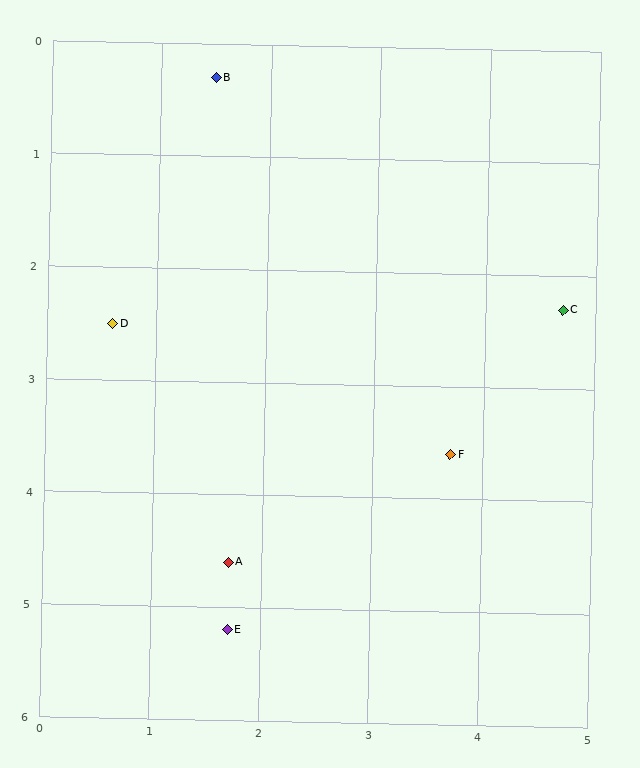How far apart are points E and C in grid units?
Points E and C are about 4.2 grid units apart.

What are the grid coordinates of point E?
Point E is at approximately (1.7, 5.2).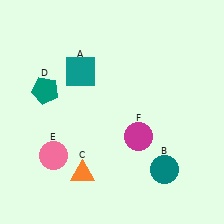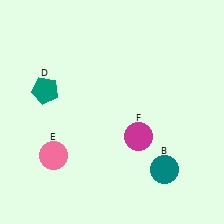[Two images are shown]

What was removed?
The orange triangle (C), the teal square (A) were removed in Image 2.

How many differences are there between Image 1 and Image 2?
There are 2 differences between the two images.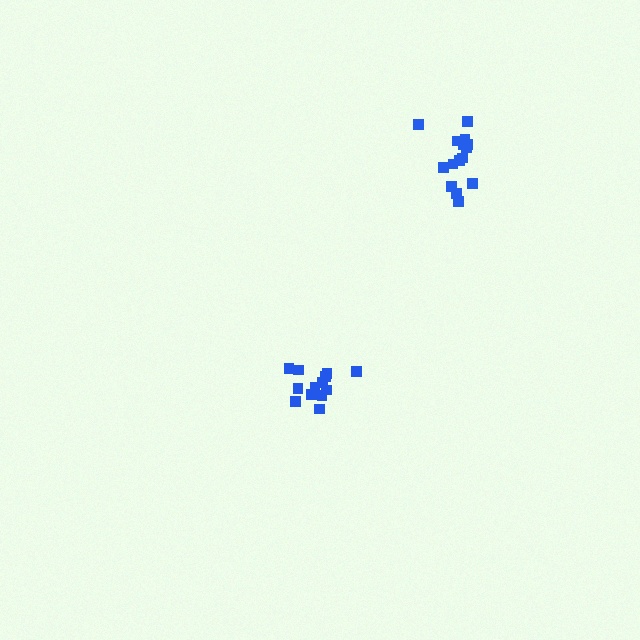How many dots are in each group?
Group 1: 13 dots, Group 2: 15 dots (28 total).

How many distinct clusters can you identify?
There are 2 distinct clusters.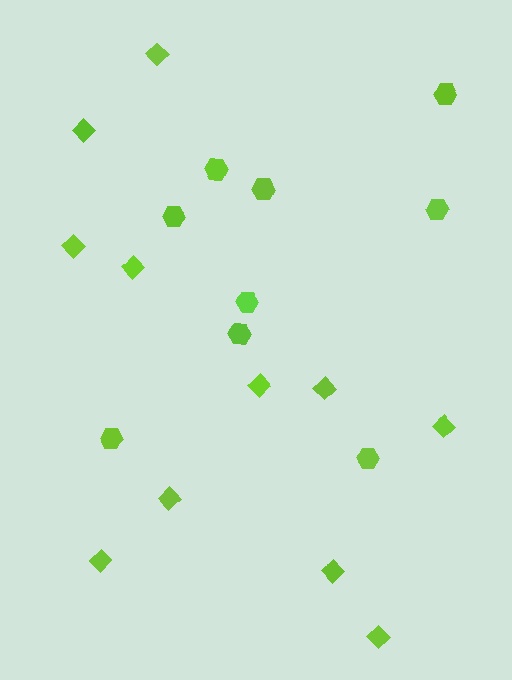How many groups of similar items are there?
There are 2 groups: one group of hexagons (9) and one group of diamonds (11).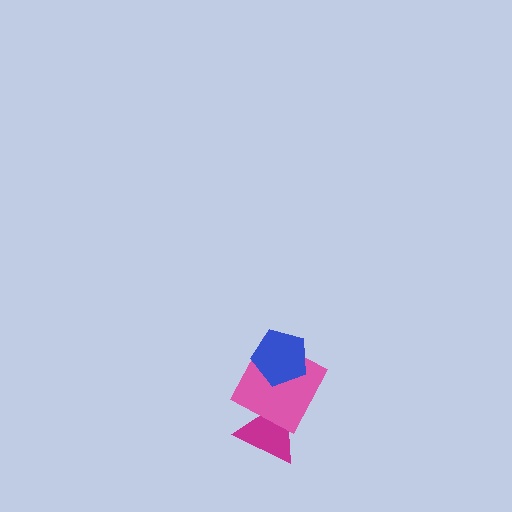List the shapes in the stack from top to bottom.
From top to bottom: the blue pentagon, the pink square, the magenta triangle.